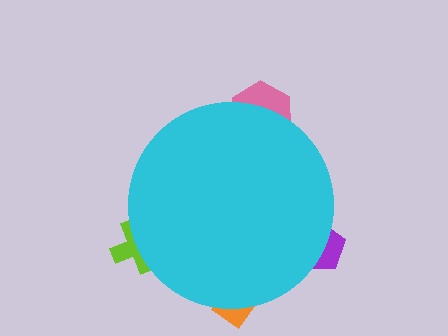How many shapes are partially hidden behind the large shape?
4 shapes are partially hidden.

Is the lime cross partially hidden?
Yes, the lime cross is partially hidden behind the cyan circle.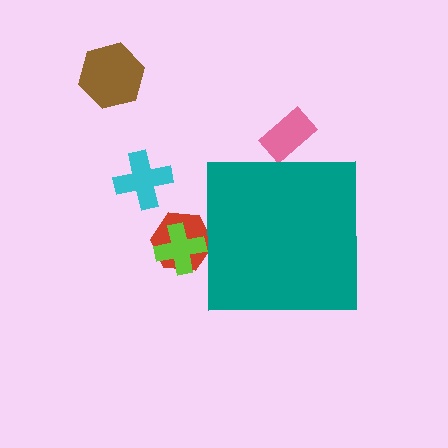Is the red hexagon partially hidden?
Yes, the red hexagon is partially hidden behind the teal square.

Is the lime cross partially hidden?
Yes, the lime cross is partially hidden behind the teal square.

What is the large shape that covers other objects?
A teal square.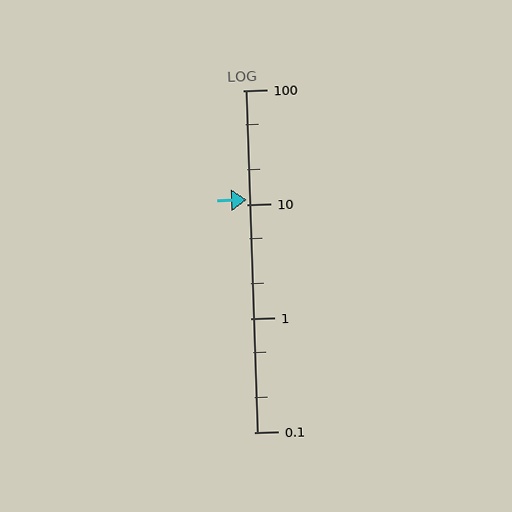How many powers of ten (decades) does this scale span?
The scale spans 3 decades, from 0.1 to 100.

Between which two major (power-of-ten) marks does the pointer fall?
The pointer is between 10 and 100.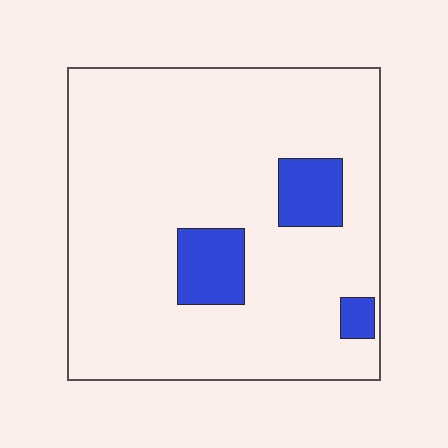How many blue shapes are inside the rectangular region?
3.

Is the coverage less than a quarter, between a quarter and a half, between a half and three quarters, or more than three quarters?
Less than a quarter.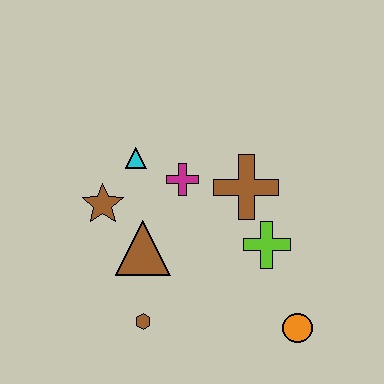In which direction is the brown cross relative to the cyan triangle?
The brown cross is to the right of the cyan triangle.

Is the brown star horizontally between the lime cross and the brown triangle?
No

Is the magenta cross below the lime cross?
No